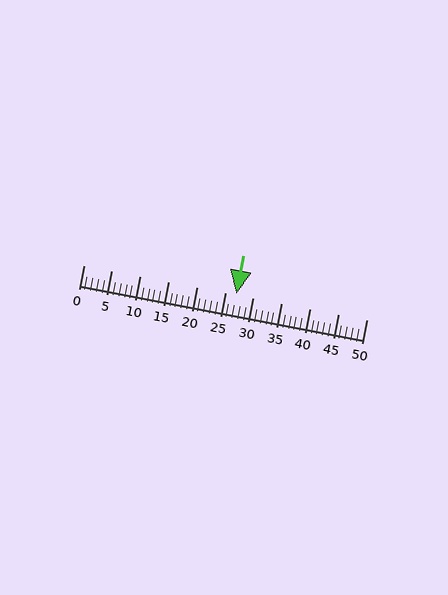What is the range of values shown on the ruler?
The ruler shows values from 0 to 50.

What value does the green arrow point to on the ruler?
The green arrow points to approximately 27.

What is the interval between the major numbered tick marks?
The major tick marks are spaced 5 units apart.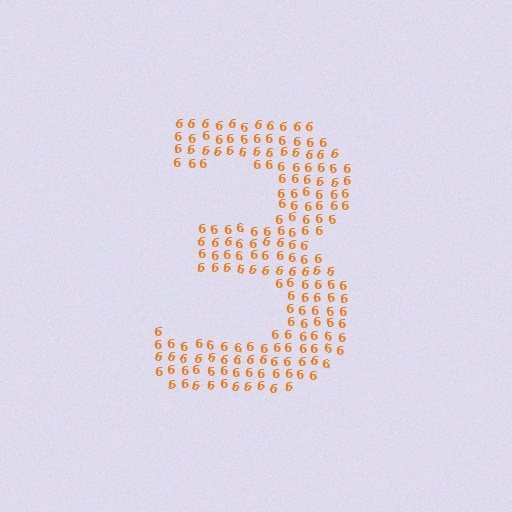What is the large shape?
The large shape is the digit 3.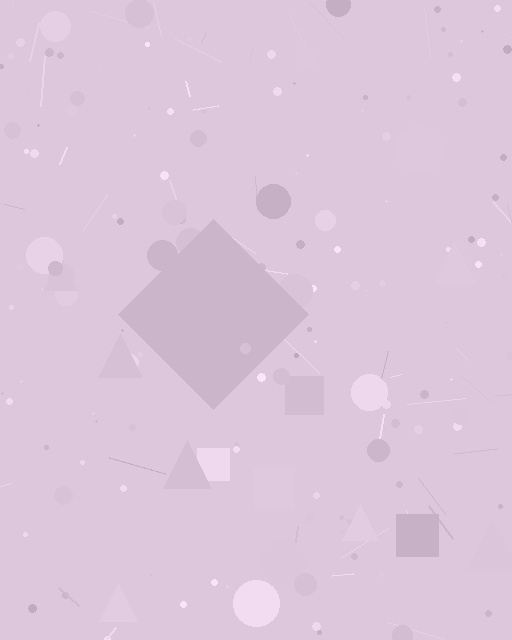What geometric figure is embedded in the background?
A diamond is embedded in the background.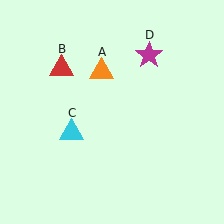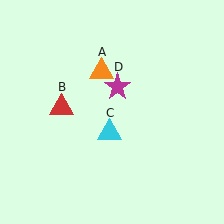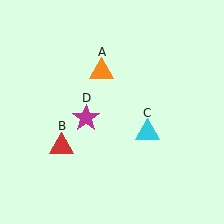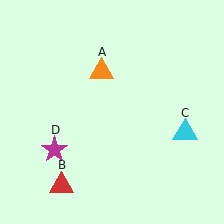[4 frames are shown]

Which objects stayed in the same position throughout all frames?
Orange triangle (object A) remained stationary.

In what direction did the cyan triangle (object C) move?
The cyan triangle (object C) moved right.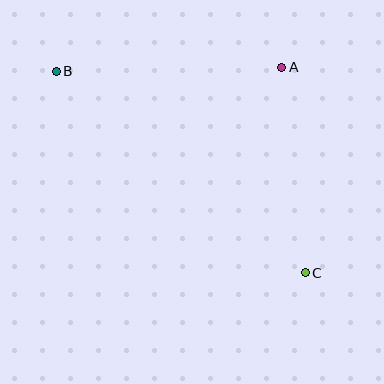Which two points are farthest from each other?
Points B and C are farthest from each other.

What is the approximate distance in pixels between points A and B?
The distance between A and B is approximately 225 pixels.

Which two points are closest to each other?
Points A and C are closest to each other.